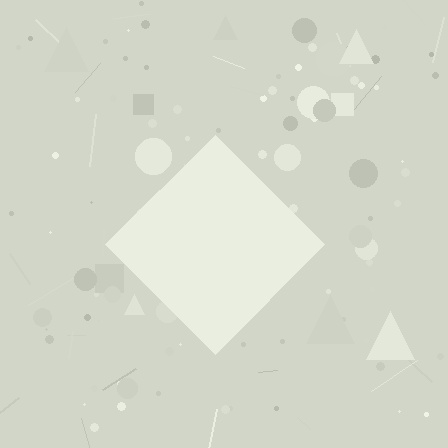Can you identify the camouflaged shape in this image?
The camouflaged shape is a diamond.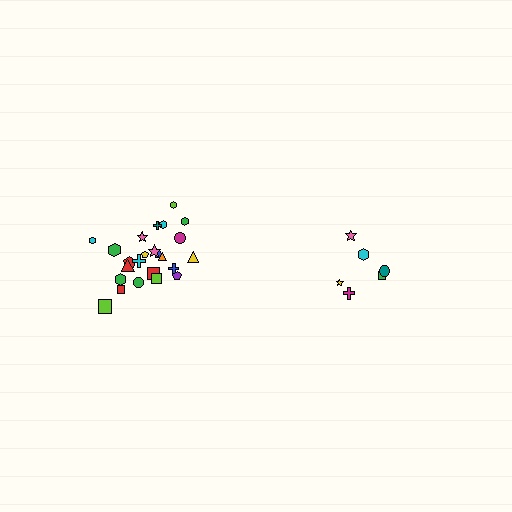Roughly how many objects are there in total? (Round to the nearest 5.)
Roughly 30 objects in total.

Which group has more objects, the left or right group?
The left group.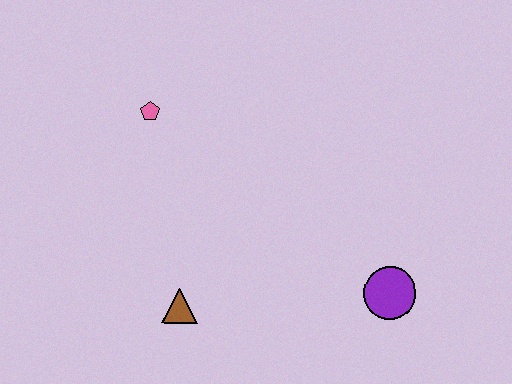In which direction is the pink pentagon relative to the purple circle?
The pink pentagon is to the left of the purple circle.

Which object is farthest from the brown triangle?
The purple circle is farthest from the brown triangle.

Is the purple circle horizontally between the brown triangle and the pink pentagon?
No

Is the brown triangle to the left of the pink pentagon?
No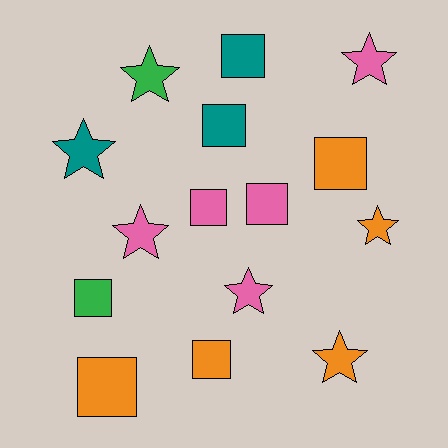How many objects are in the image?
There are 15 objects.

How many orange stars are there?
There are 2 orange stars.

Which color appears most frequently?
Pink, with 5 objects.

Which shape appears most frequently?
Square, with 8 objects.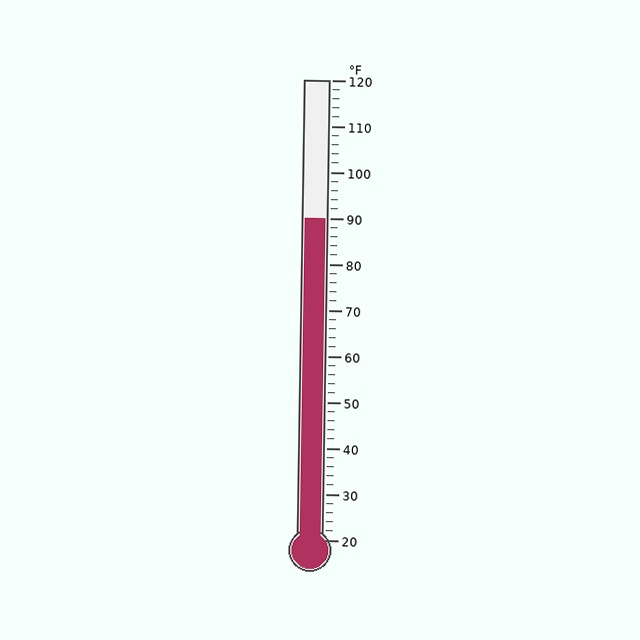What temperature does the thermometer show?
The thermometer shows approximately 90°F.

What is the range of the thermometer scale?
The thermometer scale ranges from 20°F to 120°F.